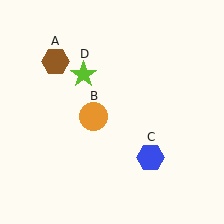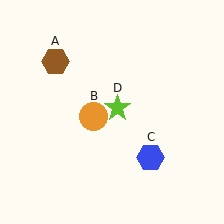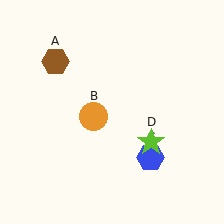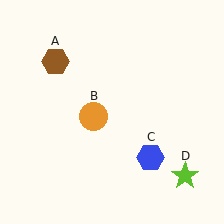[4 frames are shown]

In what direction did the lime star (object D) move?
The lime star (object D) moved down and to the right.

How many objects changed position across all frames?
1 object changed position: lime star (object D).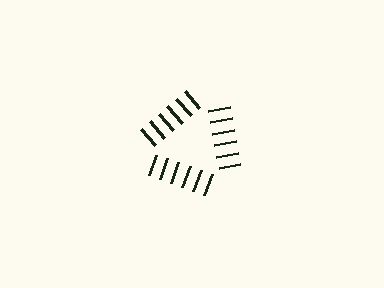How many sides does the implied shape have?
3 sides — the line-ends trace a triangle.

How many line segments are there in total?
18 — 6 along each of the 3 edges.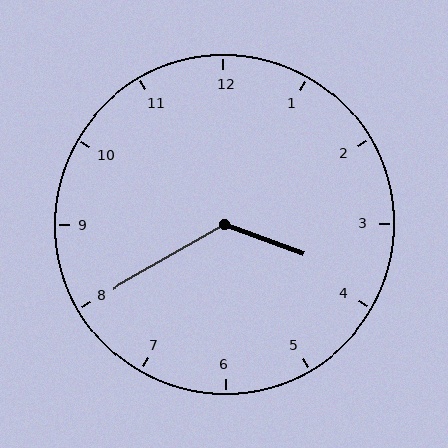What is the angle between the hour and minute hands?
Approximately 130 degrees.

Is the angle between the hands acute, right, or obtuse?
It is obtuse.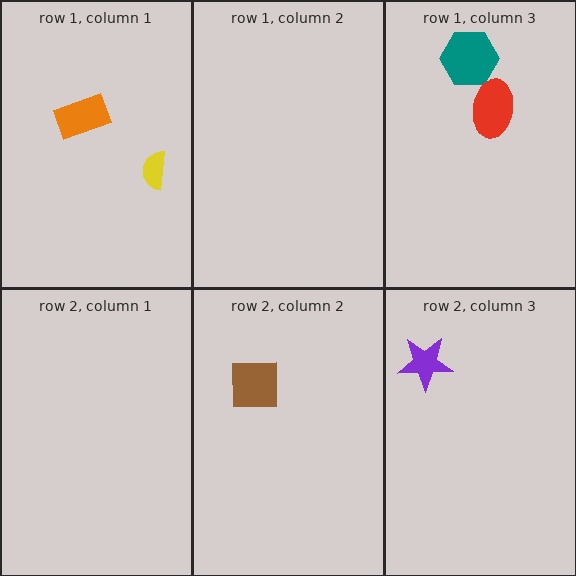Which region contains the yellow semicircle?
The row 1, column 1 region.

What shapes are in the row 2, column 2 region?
The brown square.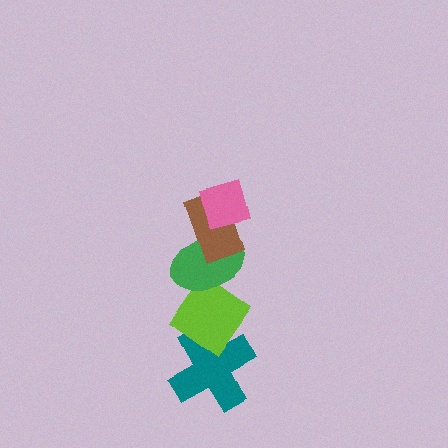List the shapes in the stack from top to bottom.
From top to bottom: the pink diamond, the brown rectangle, the green ellipse, the lime diamond, the teal cross.